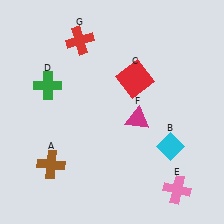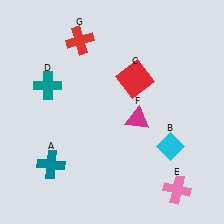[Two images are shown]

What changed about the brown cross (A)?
In Image 1, A is brown. In Image 2, it changed to teal.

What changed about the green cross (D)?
In Image 1, D is green. In Image 2, it changed to teal.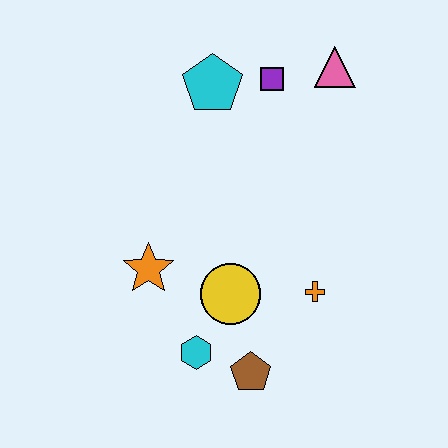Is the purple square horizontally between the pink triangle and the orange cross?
No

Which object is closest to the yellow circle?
The cyan hexagon is closest to the yellow circle.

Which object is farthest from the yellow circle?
The pink triangle is farthest from the yellow circle.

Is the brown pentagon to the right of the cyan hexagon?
Yes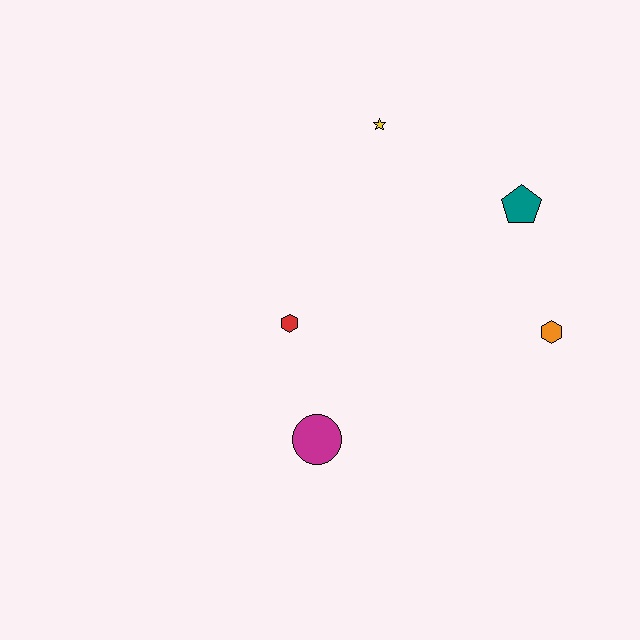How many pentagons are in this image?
There is 1 pentagon.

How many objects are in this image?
There are 5 objects.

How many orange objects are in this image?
There is 1 orange object.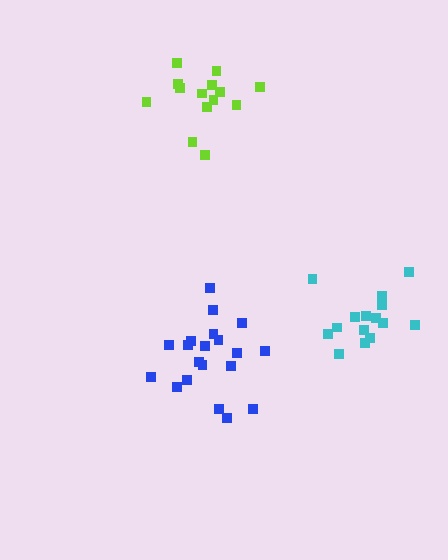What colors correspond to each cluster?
The clusters are colored: blue, cyan, lime.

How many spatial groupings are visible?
There are 3 spatial groupings.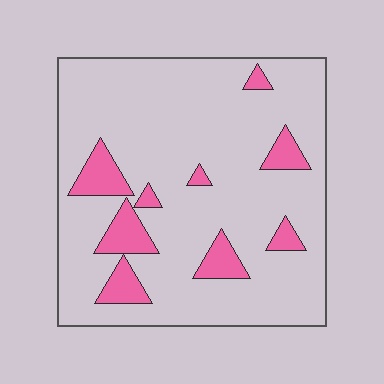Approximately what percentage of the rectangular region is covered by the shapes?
Approximately 15%.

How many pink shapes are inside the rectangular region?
9.